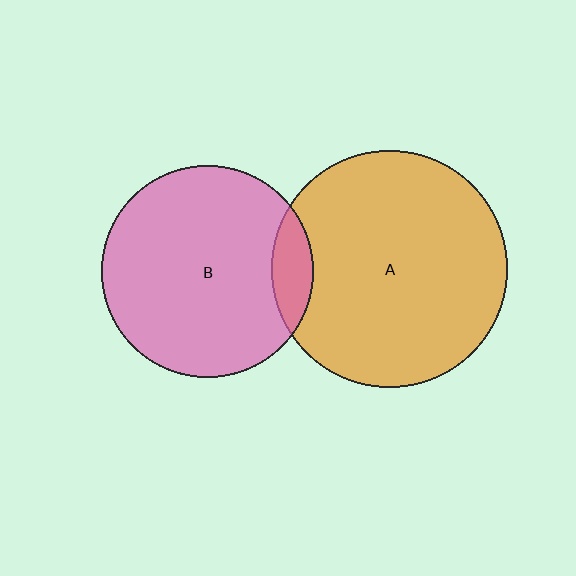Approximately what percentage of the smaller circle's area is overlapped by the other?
Approximately 10%.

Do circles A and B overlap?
Yes.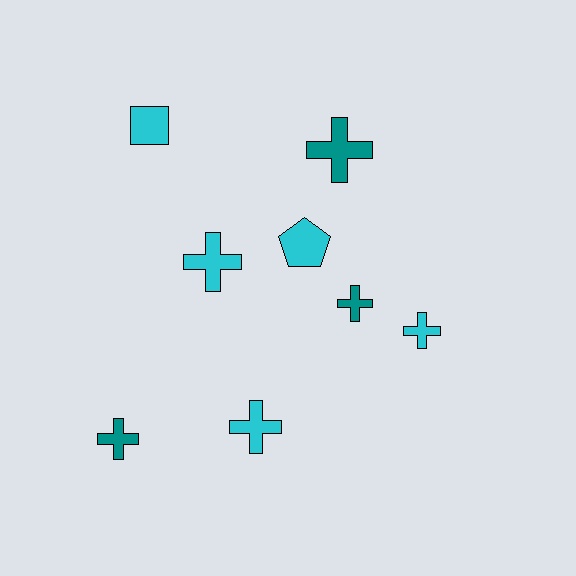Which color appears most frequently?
Cyan, with 5 objects.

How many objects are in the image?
There are 8 objects.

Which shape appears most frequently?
Cross, with 6 objects.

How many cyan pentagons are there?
There is 1 cyan pentagon.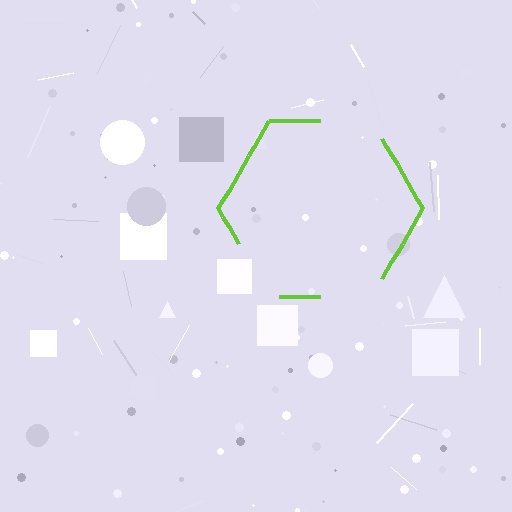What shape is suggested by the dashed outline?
The dashed outline suggests a hexagon.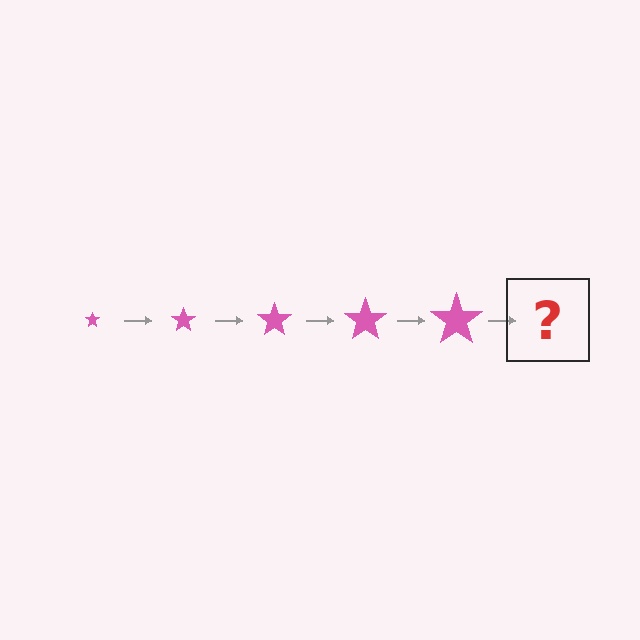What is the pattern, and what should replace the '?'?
The pattern is that the star gets progressively larger each step. The '?' should be a pink star, larger than the previous one.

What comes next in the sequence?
The next element should be a pink star, larger than the previous one.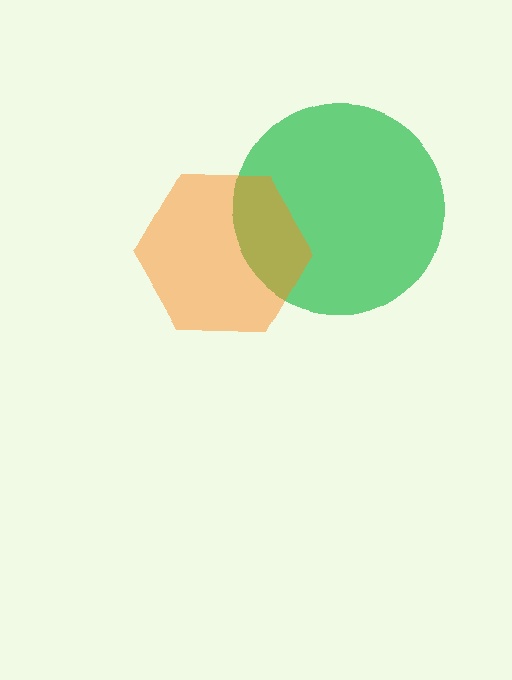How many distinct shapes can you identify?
There are 2 distinct shapes: a green circle, an orange hexagon.